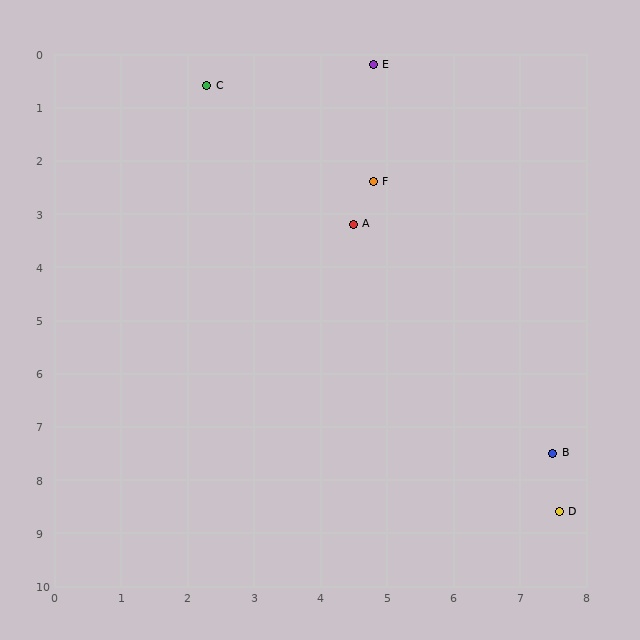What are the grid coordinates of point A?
Point A is at approximately (4.5, 3.2).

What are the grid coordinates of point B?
Point B is at approximately (7.5, 7.5).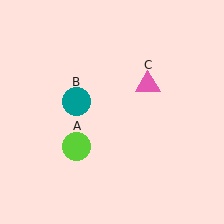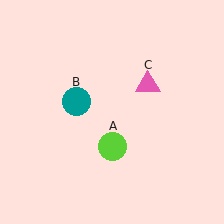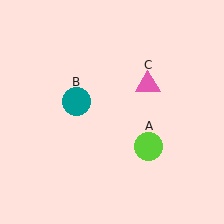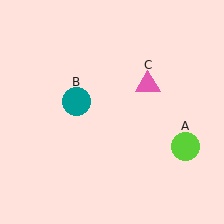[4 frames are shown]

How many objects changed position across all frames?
1 object changed position: lime circle (object A).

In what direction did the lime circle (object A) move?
The lime circle (object A) moved right.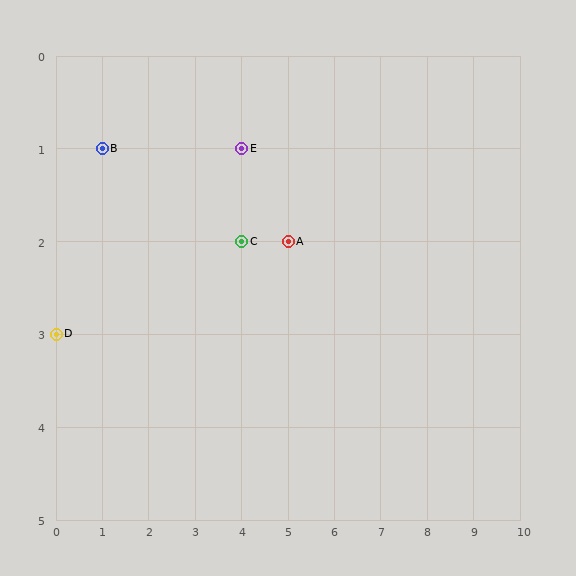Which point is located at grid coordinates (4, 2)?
Point C is at (4, 2).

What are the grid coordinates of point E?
Point E is at grid coordinates (4, 1).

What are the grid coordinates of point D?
Point D is at grid coordinates (0, 3).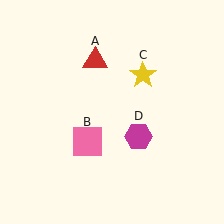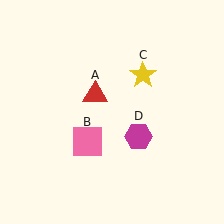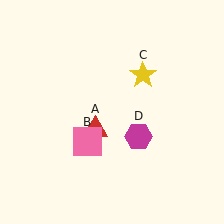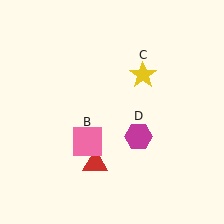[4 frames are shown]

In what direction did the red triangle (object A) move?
The red triangle (object A) moved down.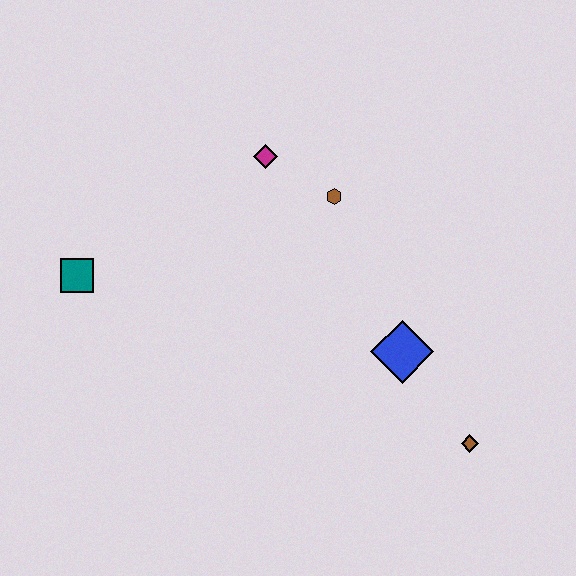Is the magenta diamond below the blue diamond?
No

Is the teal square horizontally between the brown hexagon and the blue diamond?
No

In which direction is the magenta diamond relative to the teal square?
The magenta diamond is to the right of the teal square.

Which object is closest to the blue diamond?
The brown diamond is closest to the blue diamond.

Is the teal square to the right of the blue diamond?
No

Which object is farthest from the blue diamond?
The teal square is farthest from the blue diamond.